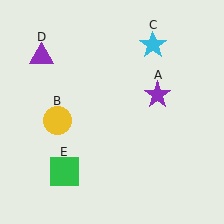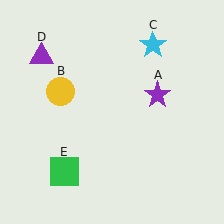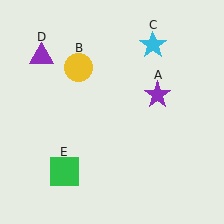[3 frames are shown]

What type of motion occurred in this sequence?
The yellow circle (object B) rotated clockwise around the center of the scene.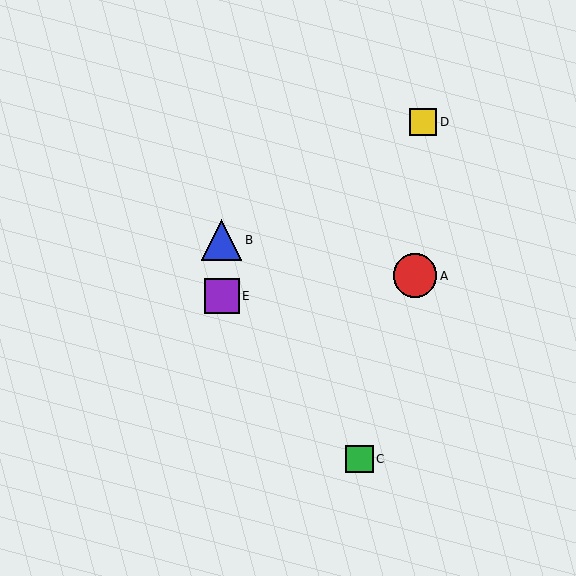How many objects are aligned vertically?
2 objects (B, E) are aligned vertically.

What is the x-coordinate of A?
Object A is at x≈415.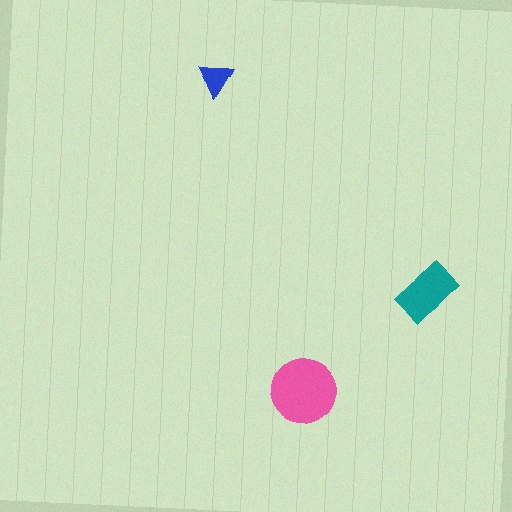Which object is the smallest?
The blue triangle.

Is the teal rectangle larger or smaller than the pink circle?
Smaller.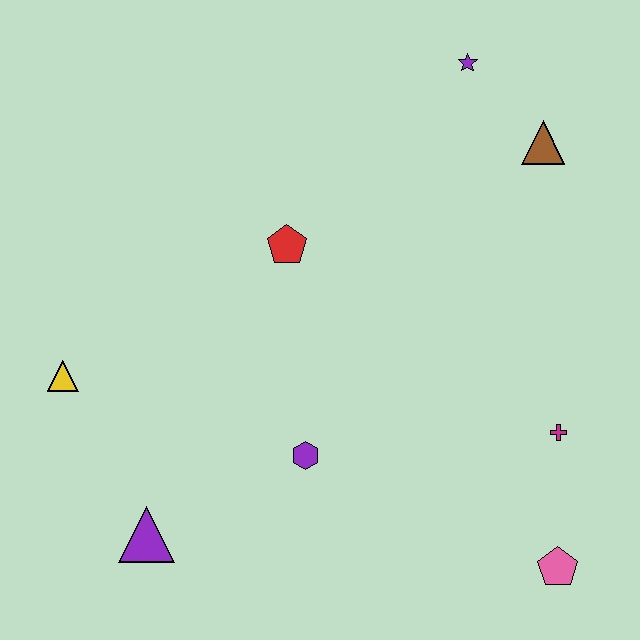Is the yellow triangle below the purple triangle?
No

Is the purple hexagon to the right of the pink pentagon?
No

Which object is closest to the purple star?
The brown triangle is closest to the purple star.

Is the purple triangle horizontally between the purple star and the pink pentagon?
No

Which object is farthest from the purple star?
The purple triangle is farthest from the purple star.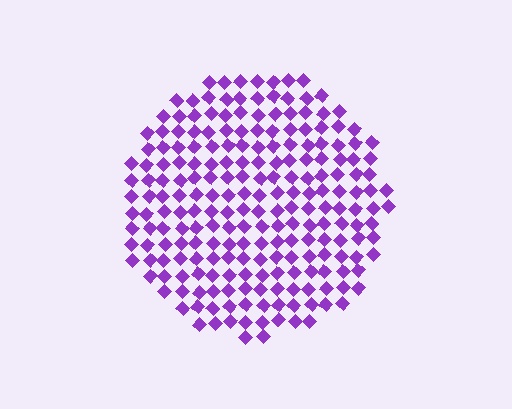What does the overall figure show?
The overall figure shows a circle.